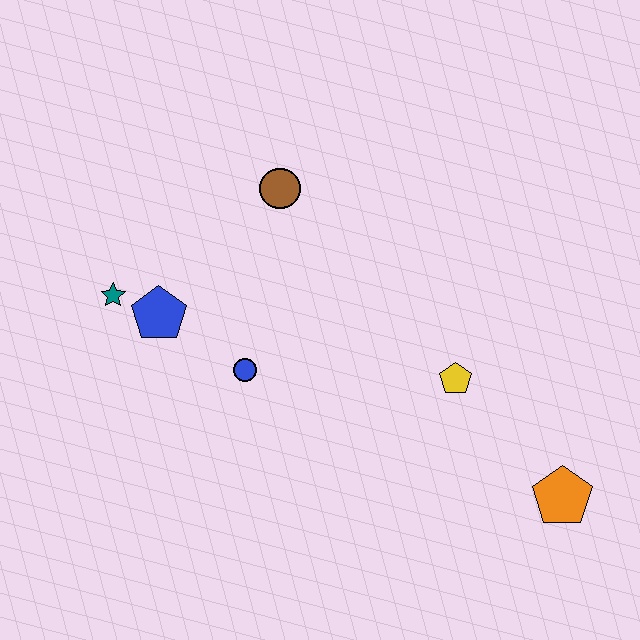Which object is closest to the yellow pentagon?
The orange pentagon is closest to the yellow pentagon.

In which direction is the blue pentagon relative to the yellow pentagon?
The blue pentagon is to the left of the yellow pentagon.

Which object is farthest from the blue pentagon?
The orange pentagon is farthest from the blue pentagon.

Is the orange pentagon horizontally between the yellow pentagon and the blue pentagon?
No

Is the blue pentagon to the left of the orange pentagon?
Yes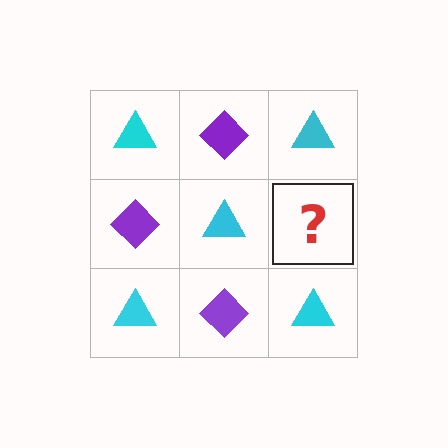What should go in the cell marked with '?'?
The missing cell should contain a purple diamond.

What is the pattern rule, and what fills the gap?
The rule is that it alternates cyan triangle and purple diamond in a checkerboard pattern. The gap should be filled with a purple diamond.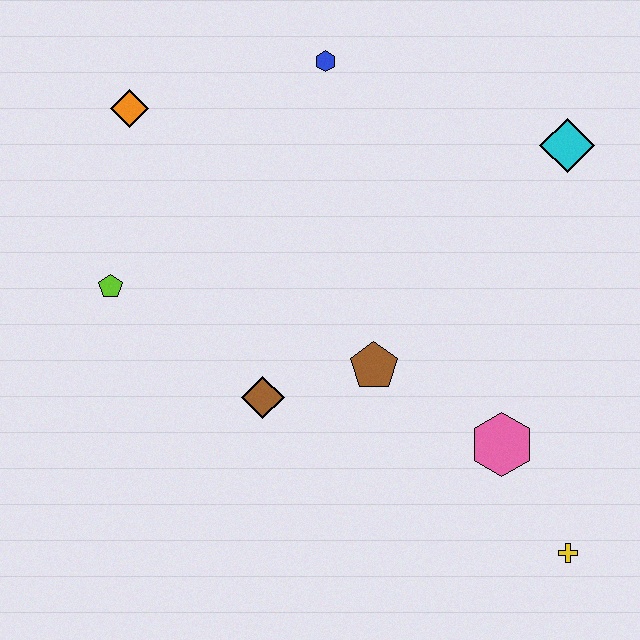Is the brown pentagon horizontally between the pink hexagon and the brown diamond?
Yes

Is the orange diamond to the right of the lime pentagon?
Yes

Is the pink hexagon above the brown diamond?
No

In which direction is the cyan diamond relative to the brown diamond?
The cyan diamond is to the right of the brown diamond.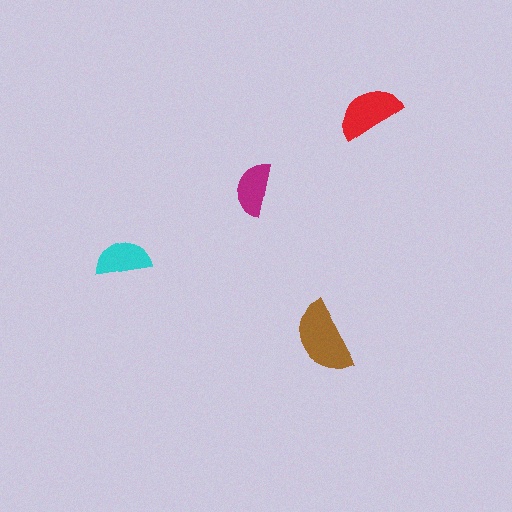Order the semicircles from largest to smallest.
the brown one, the red one, the cyan one, the magenta one.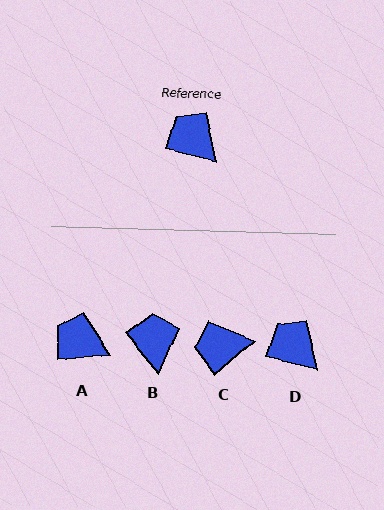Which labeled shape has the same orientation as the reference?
D.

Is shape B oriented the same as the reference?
No, it is off by about 36 degrees.